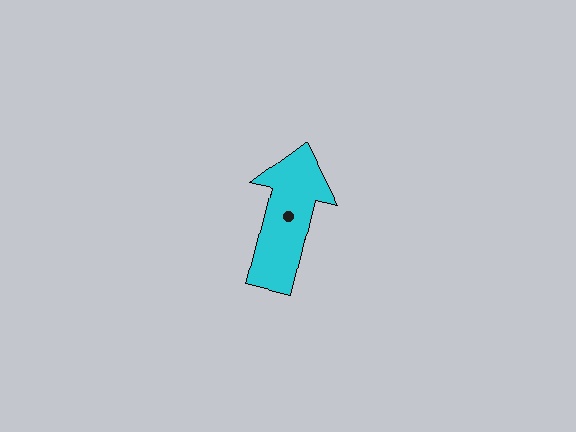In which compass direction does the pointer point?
North.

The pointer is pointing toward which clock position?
Roughly 12 o'clock.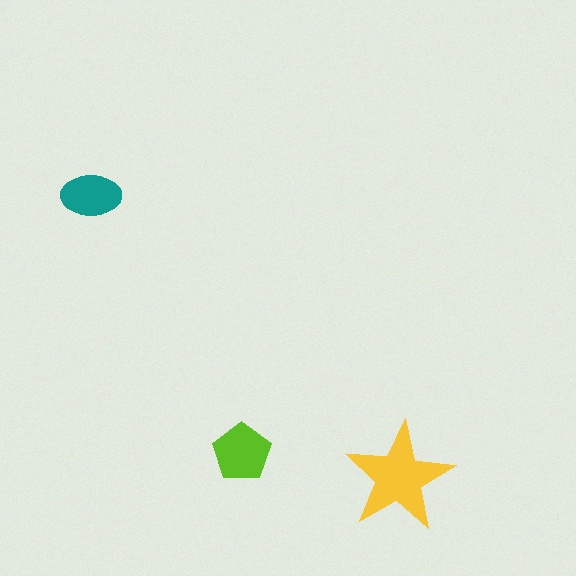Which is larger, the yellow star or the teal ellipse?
The yellow star.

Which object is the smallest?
The teal ellipse.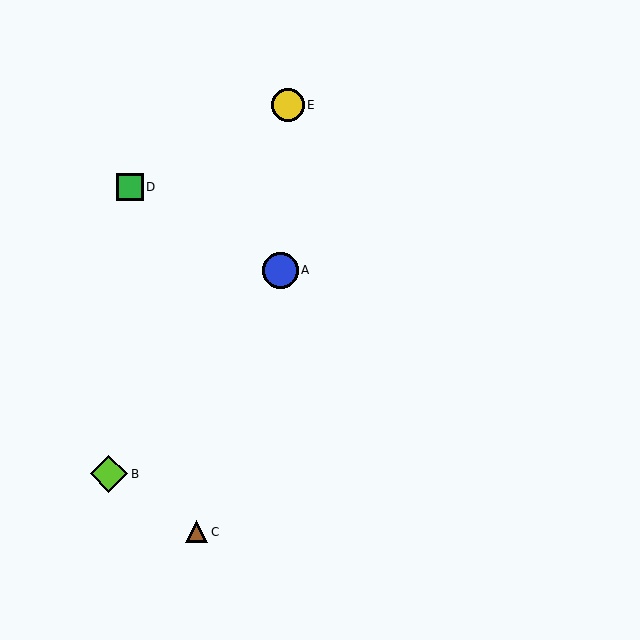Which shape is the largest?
The lime diamond (labeled B) is the largest.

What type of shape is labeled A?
Shape A is a blue circle.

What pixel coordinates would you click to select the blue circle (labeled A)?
Click at (280, 270) to select the blue circle A.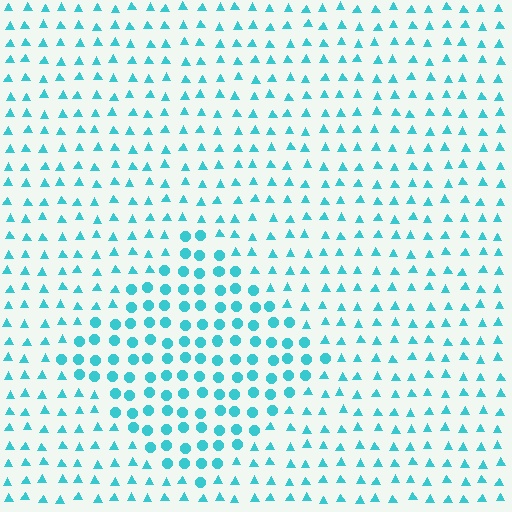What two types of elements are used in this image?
The image uses circles inside the diamond region and triangles outside it.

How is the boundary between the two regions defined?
The boundary is defined by a change in element shape: circles inside vs. triangles outside. All elements share the same color and spacing.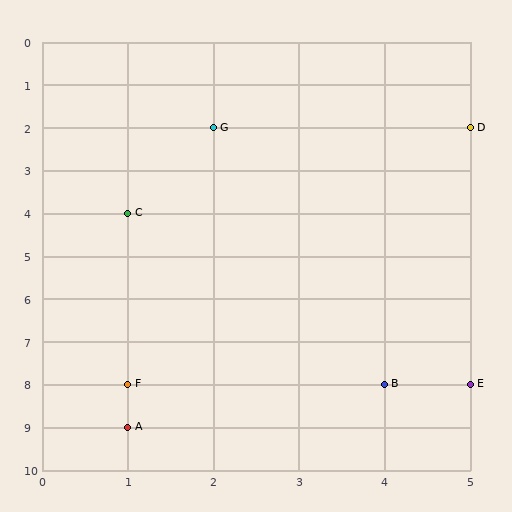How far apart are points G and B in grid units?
Points G and B are 2 columns and 6 rows apart (about 6.3 grid units diagonally).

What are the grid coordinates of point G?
Point G is at grid coordinates (2, 2).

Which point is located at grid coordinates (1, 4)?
Point C is at (1, 4).